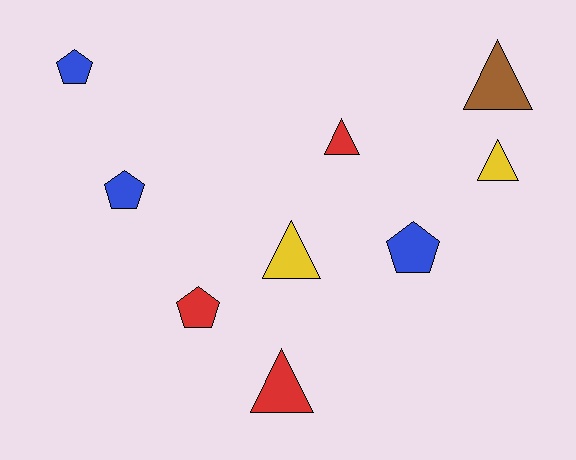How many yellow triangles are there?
There are 2 yellow triangles.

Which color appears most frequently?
Blue, with 3 objects.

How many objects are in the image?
There are 9 objects.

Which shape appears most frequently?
Triangle, with 5 objects.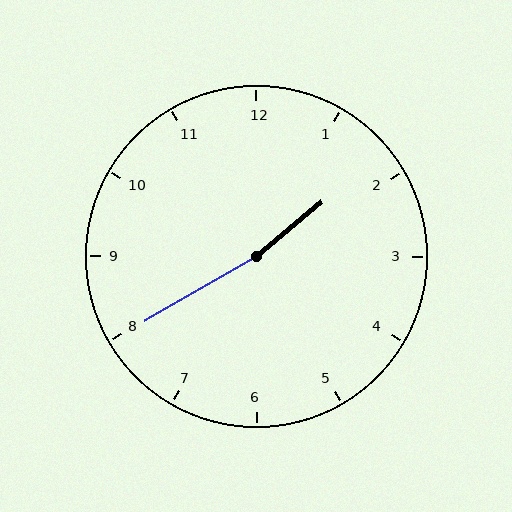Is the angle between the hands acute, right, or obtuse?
It is obtuse.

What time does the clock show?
1:40.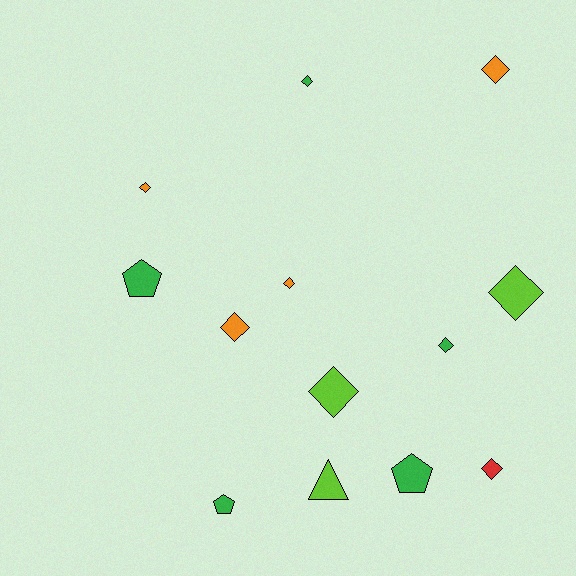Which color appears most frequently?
Green, with 5 objects.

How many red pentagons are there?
There are no red pentagons.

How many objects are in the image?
There are 13 objects.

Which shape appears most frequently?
Diamond, with 9 objects.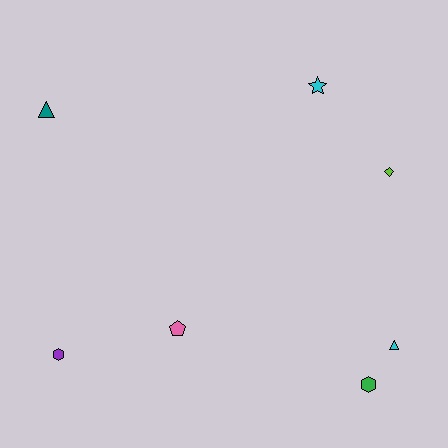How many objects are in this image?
There are 7 objects.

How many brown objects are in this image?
There are no brown objects.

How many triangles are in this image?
There are 2 triangles.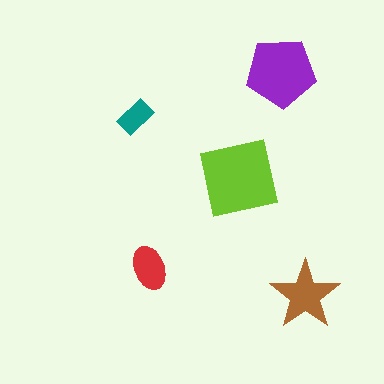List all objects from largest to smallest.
The lime square, the purple pentagon, the brown star, the red ellipse, the teal rectangle.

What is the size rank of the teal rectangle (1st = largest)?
5th.